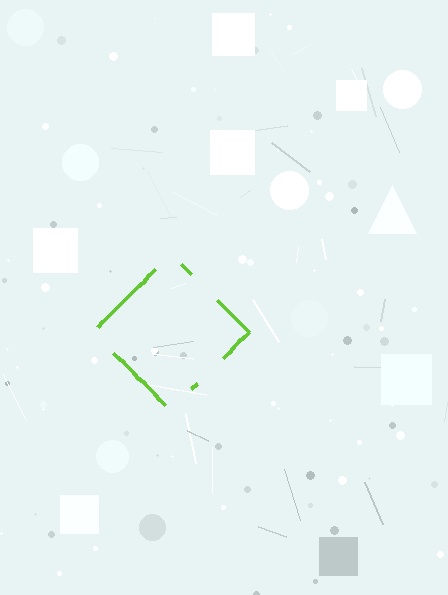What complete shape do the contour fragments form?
The contour fragments form a diamond.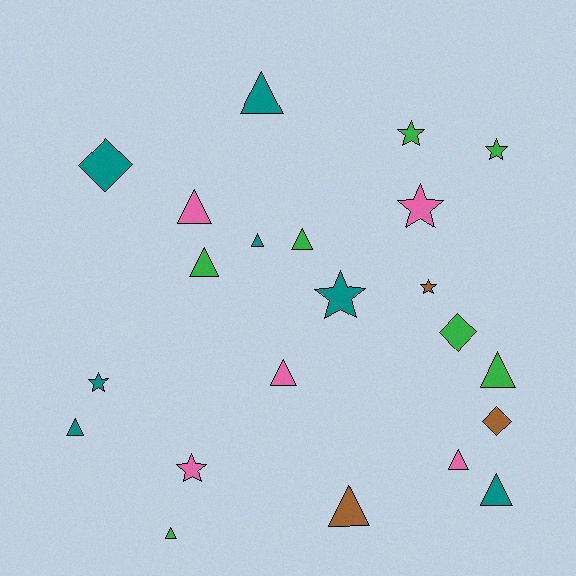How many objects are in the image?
There are 22 objects.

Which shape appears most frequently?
Triangle, with 12 objects.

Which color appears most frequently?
Teal, with 7 objects.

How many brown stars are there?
There is 1 brown star.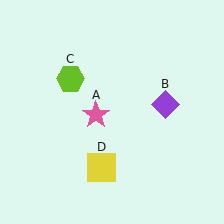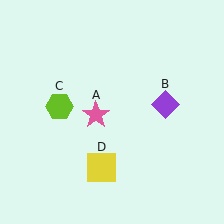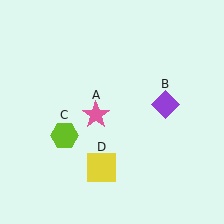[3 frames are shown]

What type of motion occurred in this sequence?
The lime hexagon (object C) rotated counterclockwise around the center of the scene.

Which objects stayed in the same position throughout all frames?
Pink star (object A) and purple diamond (object B) and yellow square (object D) remained stationary.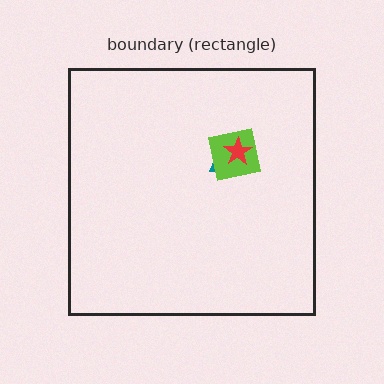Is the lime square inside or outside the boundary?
Inside.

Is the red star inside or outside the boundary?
Inside.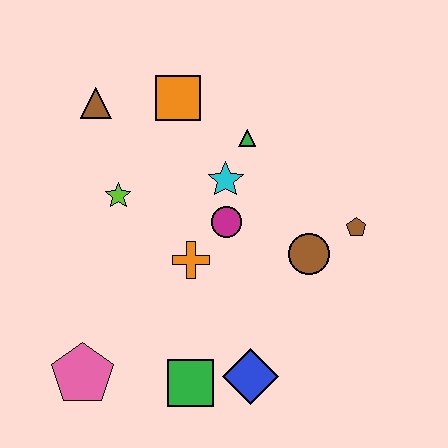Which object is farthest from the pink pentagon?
The brown pentagon is farthest from the pink pentagon.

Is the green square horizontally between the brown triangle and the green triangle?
Yes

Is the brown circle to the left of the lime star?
No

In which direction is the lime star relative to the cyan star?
The lime star is to the left of the cyan star.